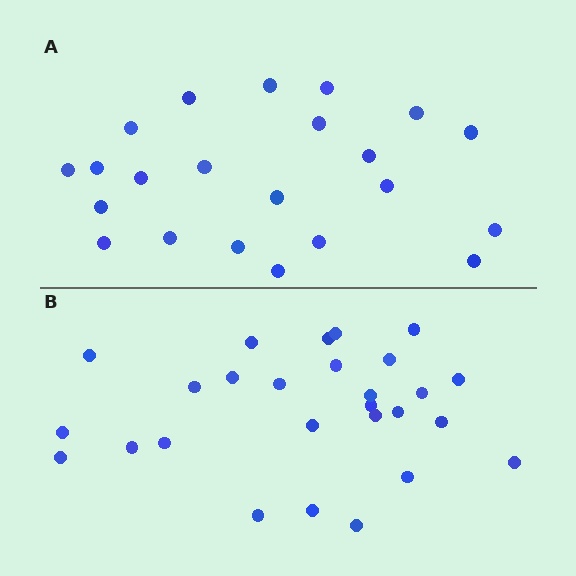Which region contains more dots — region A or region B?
Region B (the bottom region) has more dots.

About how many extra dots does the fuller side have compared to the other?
Region B has about 5 more dots than region A.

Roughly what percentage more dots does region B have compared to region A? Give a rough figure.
About 25% more.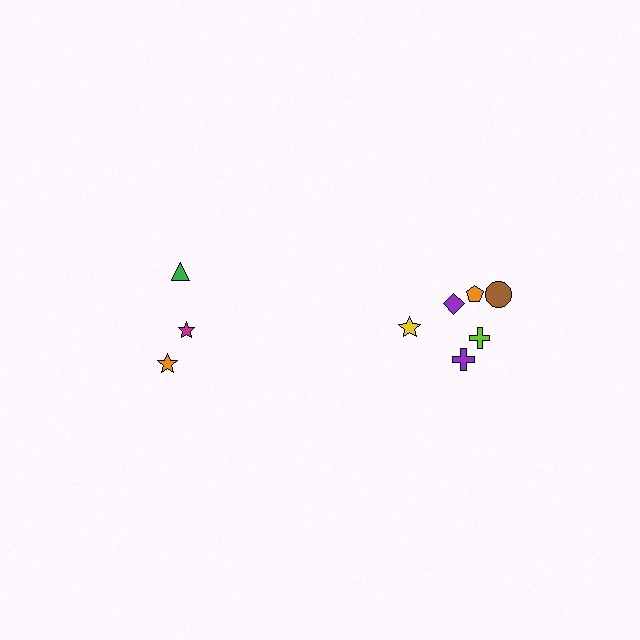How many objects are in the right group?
There are 6 objects.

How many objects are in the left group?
There are 3 objects.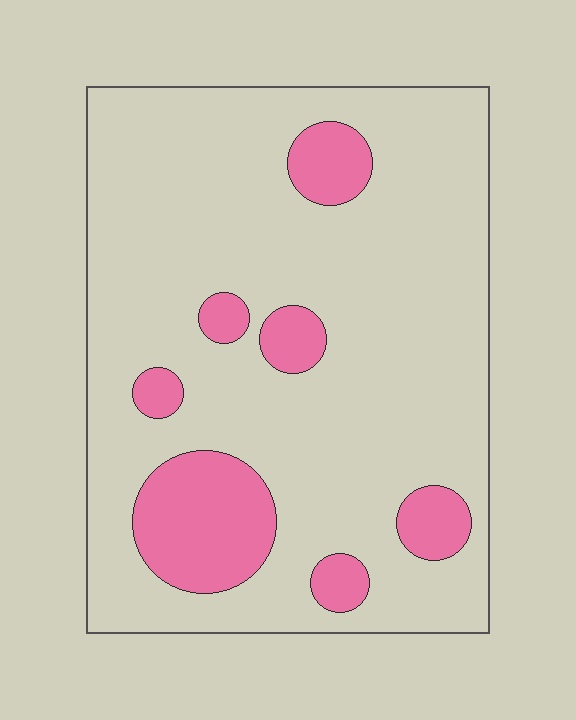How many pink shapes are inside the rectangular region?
7.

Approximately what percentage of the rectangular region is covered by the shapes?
Approximately 15%.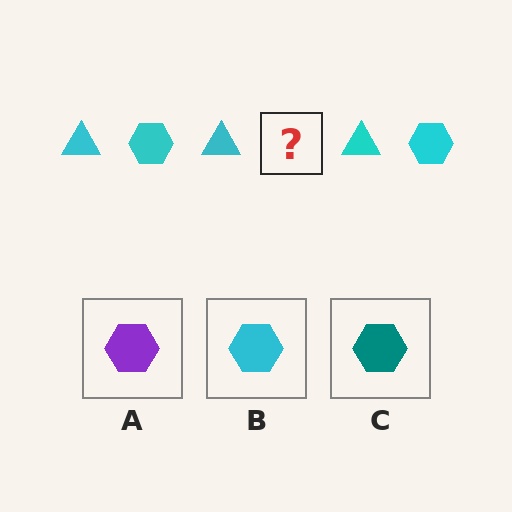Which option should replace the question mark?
Option B.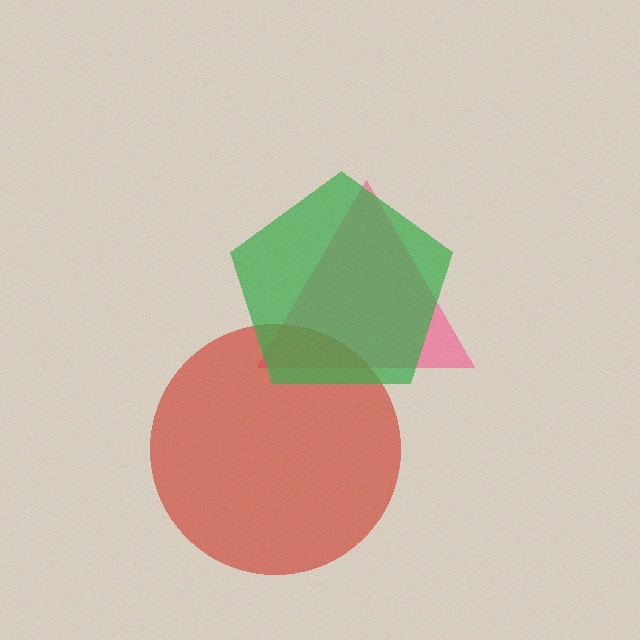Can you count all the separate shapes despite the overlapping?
Yes, there are 3 separate shapes.